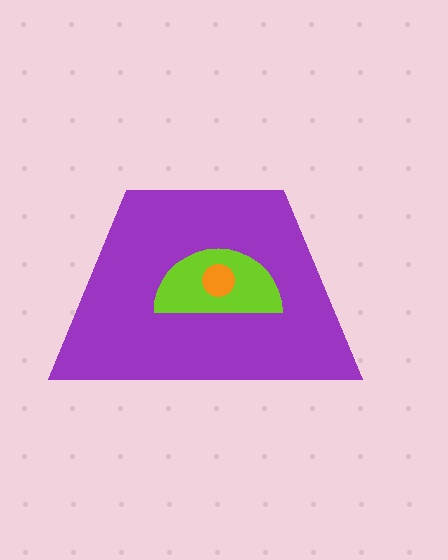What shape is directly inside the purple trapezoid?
The lime semicircle.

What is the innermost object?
The orange circle.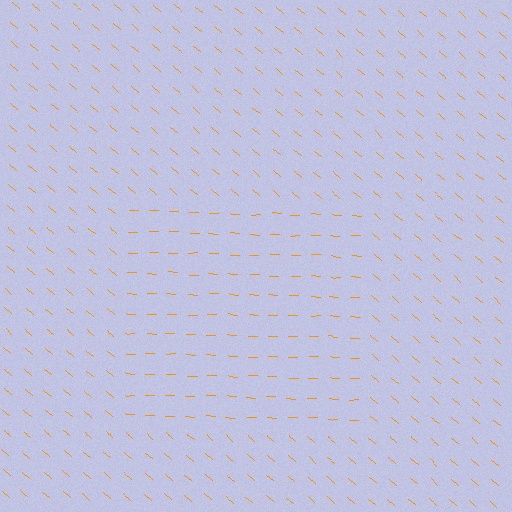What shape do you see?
I see a rectangle.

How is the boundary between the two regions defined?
The boundary is defined purely by a change in line orientation (approximately 39 degrees difference). All lines are the same color and thickness.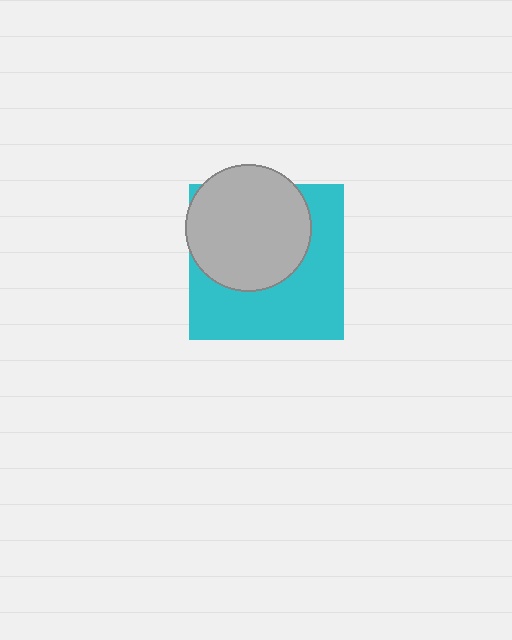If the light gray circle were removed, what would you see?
You would see the complete cyan square.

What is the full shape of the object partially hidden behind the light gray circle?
The partially hidden object is a cyan square.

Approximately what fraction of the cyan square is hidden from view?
Roughly 47% of the cyan square is hidden behind the light gray circle.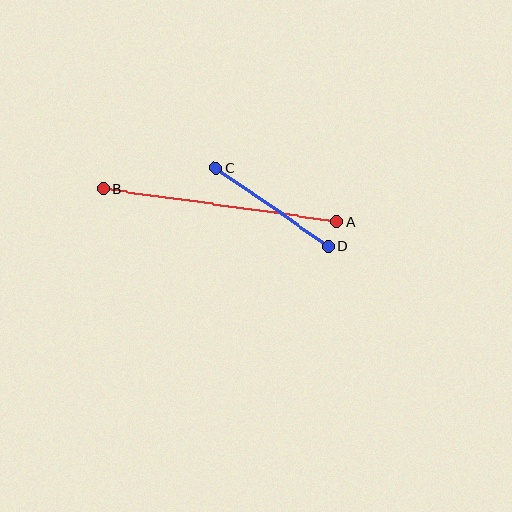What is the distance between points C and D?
The distance is approximately 137 pixels.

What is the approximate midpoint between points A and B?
The midpoint is at approximately (220, 205) pixels.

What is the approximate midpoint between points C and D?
The midpoint is at approximately (272, 207) pixels.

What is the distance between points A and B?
The distance is approximately 236 pixels.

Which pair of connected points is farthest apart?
Points A and B are farthest apart.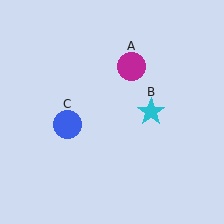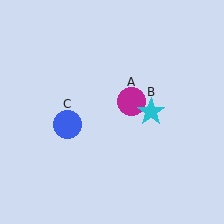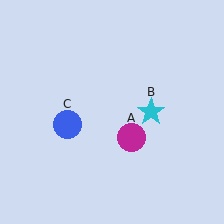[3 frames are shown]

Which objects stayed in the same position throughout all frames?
Cyan star (object B) and blue circle (object C) remained stationary.